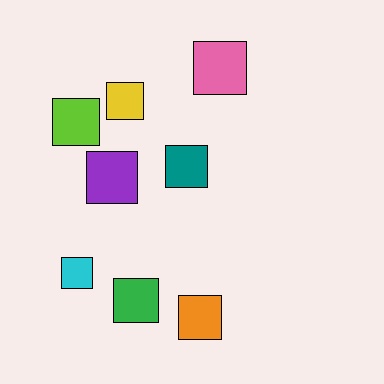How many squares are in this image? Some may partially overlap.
There are 8 squares.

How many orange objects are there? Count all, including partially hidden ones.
There is 1 orange object.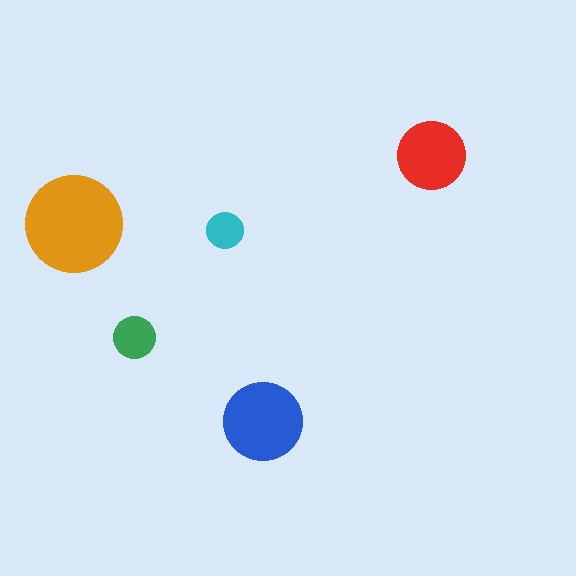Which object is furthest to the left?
The orange circle is leftmost.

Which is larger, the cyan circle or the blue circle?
The blue one.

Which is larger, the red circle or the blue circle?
The blue one.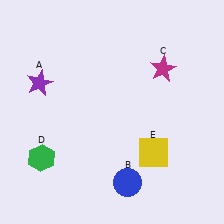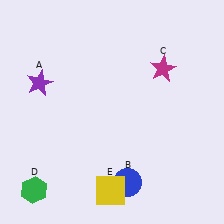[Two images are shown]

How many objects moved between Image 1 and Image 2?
2 objects moved between the two images.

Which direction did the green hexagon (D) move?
The green hexagon (D) moved down.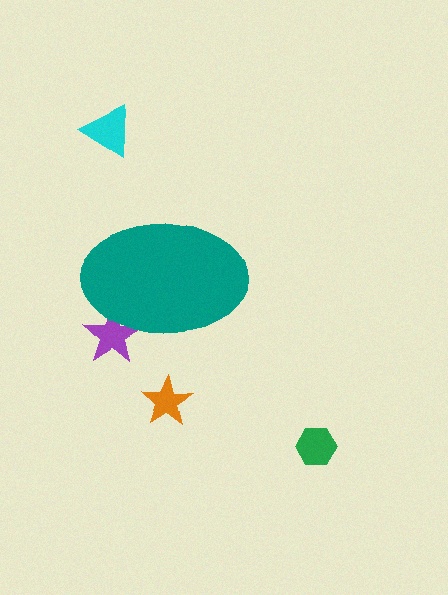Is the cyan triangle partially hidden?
No, the cyan triangle is fully visible.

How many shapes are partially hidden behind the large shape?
1 shape is partially hidden.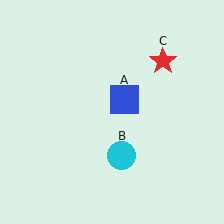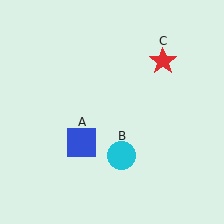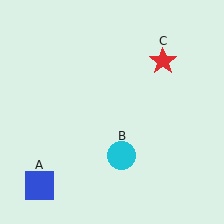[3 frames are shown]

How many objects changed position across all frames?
1 object changed position: blue square (object A).